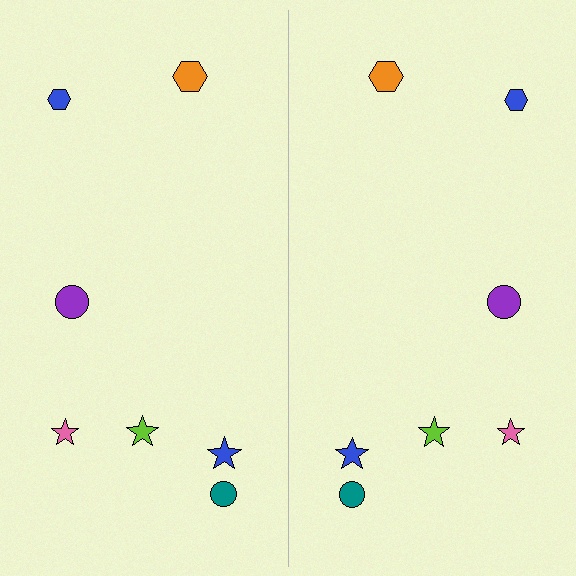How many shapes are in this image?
There are 14 shapes in this image.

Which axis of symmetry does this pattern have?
The pattern has a vertical axis of symmetry running through the center of the image.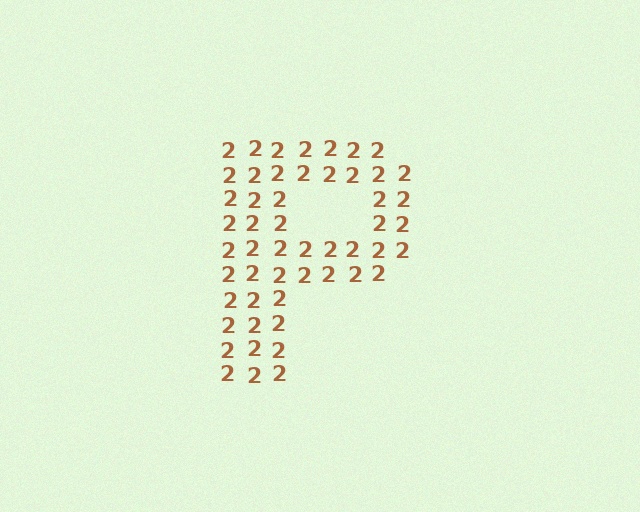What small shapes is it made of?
It is made of small digit 2's.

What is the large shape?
The large shape is the letter P.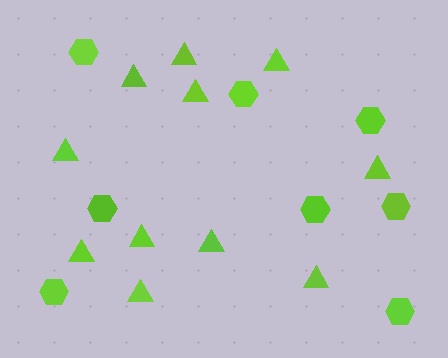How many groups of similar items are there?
There are 2 groups: one group of hexagons (8) and one group of triangles (11).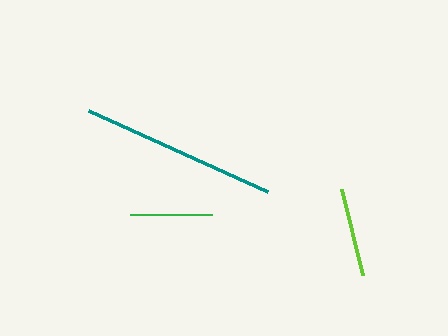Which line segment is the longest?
The teal line is the longest at approximately 196 pixels.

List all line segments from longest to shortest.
From longest to shortest: teal, lime, green.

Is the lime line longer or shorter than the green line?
The lime line is longer than the green line.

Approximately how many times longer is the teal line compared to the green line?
The teal line is approximately 2.4 times the length of the green line.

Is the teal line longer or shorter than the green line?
The teal line is longer than the green line.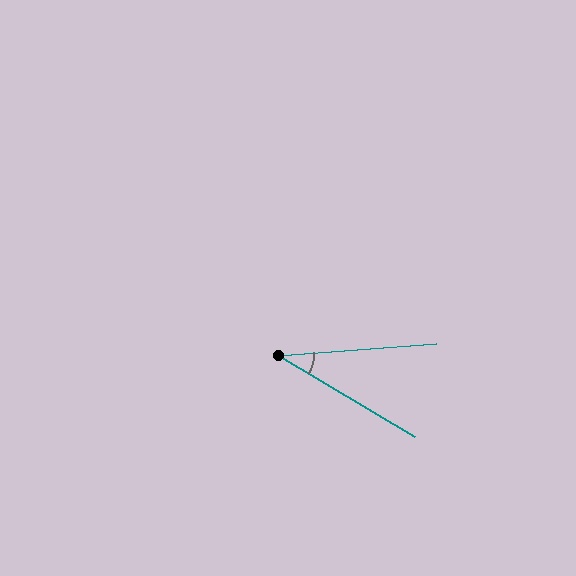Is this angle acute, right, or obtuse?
It is acute.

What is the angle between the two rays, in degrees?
Approximately 35 degrees.